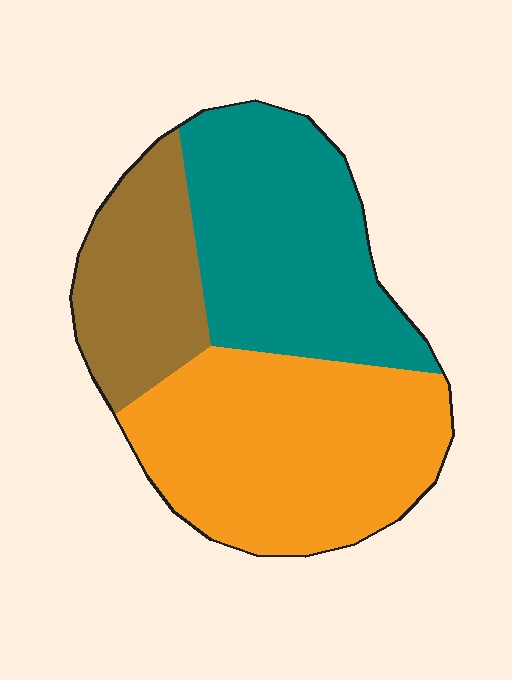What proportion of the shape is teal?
Teal covers roughly 35% of the shape.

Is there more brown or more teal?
Teal.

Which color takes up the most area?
Orange, at roughly 45%.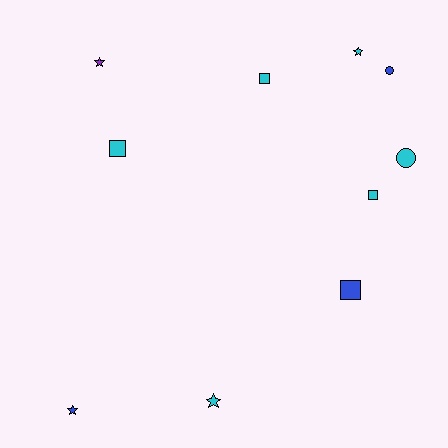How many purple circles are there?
There are no purple circles.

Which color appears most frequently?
Cyan, with 6 objects.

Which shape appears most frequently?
Square, with 4 objects.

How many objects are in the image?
There are 10 objects.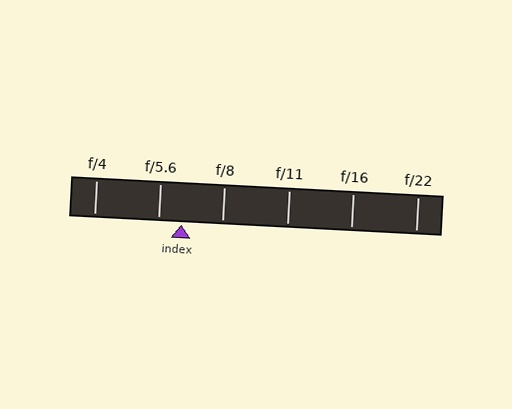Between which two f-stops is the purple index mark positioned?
The index mark is between f/5.6 and f/8.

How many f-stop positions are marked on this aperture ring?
There are 6 f-stop positions marked.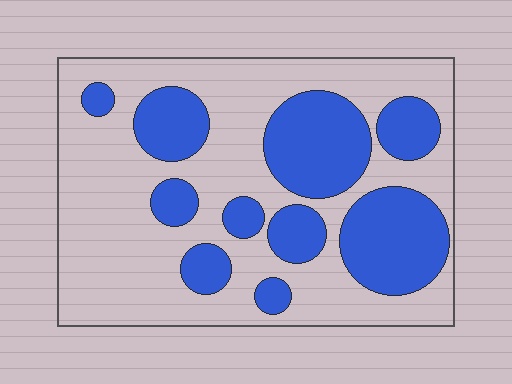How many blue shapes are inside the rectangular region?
10.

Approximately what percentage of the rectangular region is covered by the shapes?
Approximately 35%.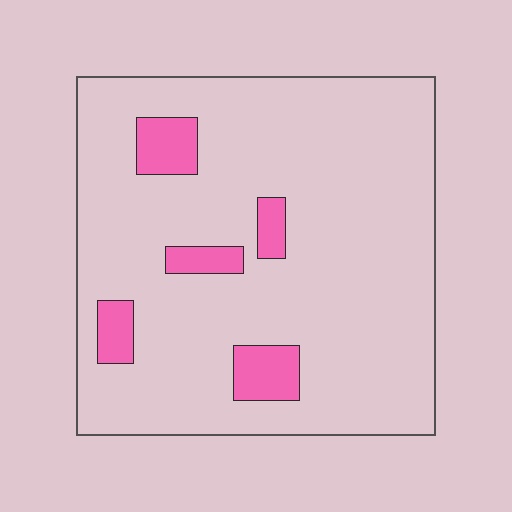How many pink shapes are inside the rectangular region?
5.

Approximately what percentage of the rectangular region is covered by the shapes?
Approximately 10%.